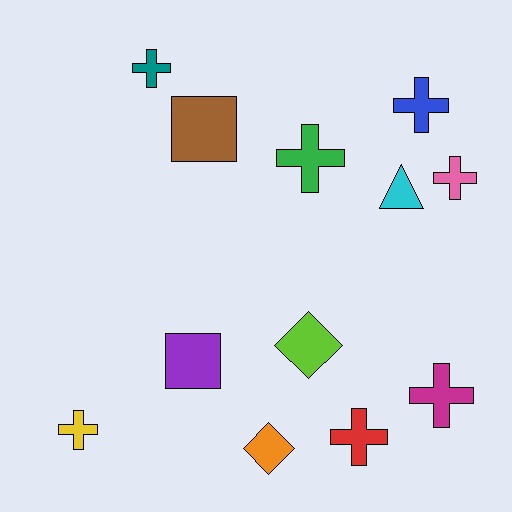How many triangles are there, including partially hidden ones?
There is 1 triangle.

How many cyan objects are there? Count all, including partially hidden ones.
There is 1 cyan object.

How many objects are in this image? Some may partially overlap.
There are 12 objects.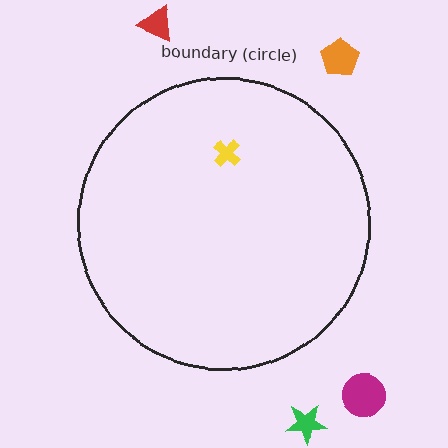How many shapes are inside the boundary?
1 inside, 4 outside.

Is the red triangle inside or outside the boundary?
Outside.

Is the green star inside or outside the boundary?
Outside.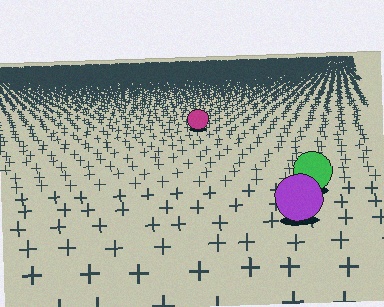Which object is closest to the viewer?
The purple circle is closest. The texture marks near it are larger and more spread out.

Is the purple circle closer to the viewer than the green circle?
Yes. The purple circle is closer — you can tell from the texture gradient: the ground texture is coarser near it.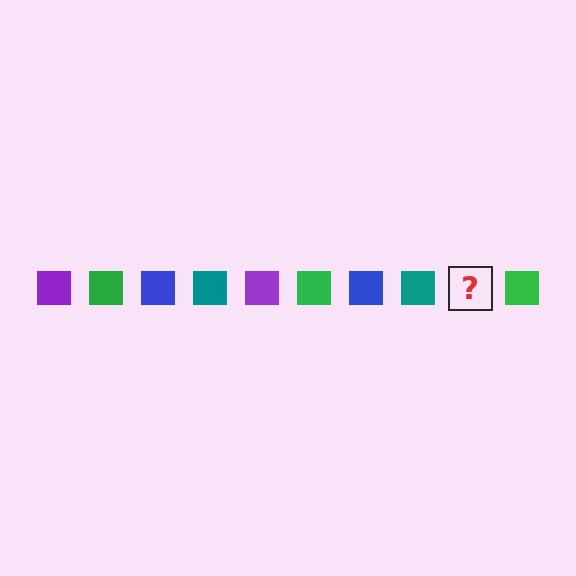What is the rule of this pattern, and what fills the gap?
The rule is that the pattern cycles through purple, green, blue, teal squares. The gap should be filled with a purple square.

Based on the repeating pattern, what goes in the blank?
The blank should be a purple square.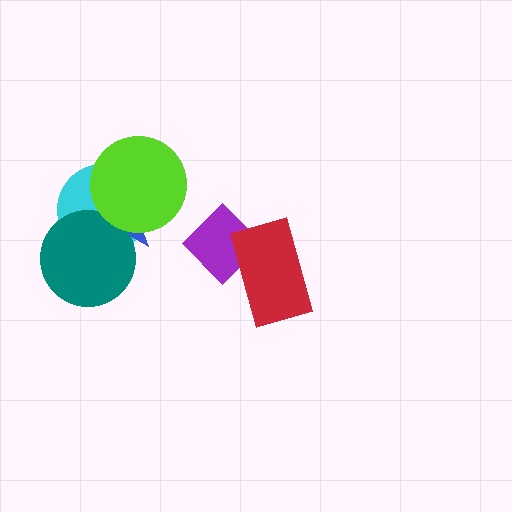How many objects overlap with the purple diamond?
1 object overlaps with the purple diamond.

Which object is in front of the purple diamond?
The red rectangle is in front of the purple diamond.